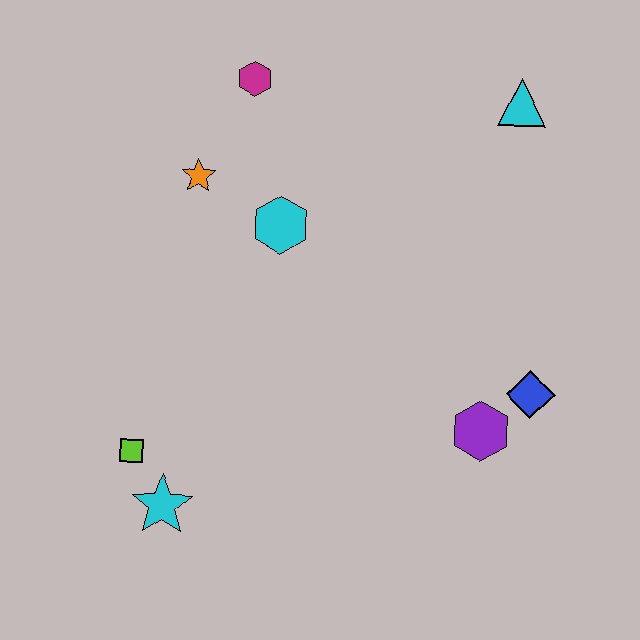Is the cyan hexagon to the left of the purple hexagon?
Yes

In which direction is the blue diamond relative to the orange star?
The blue diamond is to the right of the orange star.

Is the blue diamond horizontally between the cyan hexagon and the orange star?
No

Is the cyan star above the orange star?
No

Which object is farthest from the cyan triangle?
The cyan star is farthest from the cyan triangle.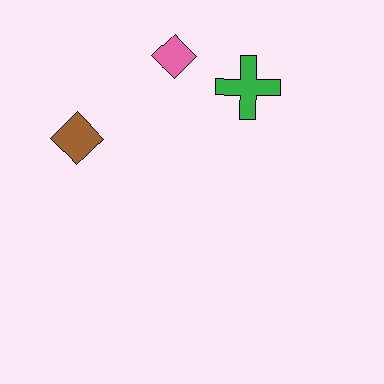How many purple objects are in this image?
There are no purple objects.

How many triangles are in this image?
There are no triangles.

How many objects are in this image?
There are 3 objects.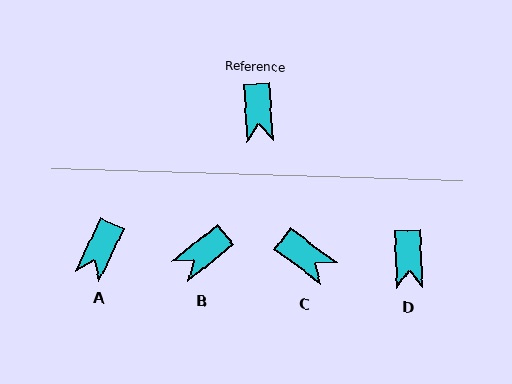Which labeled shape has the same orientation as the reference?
D.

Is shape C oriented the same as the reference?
No, it is off by about 50 degrees.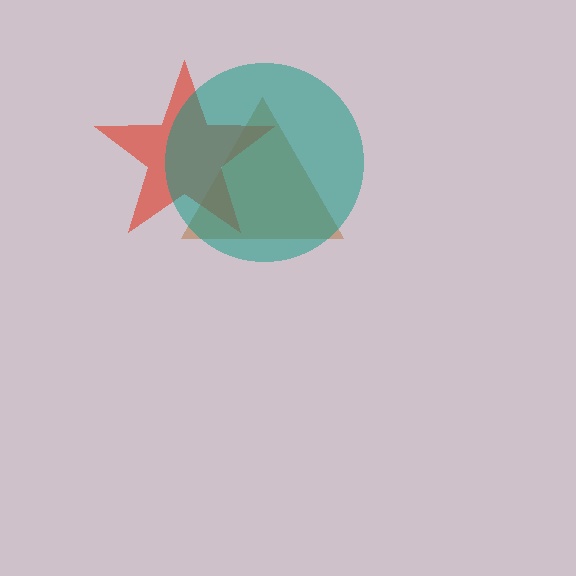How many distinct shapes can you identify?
There are 3 distinct shapes: a brown triangle, a red star, a teal circle.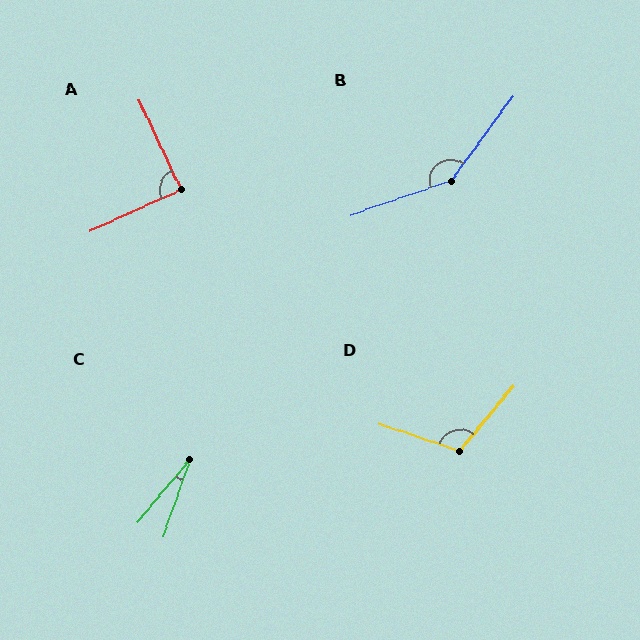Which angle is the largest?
B, at approximately 145 degrees.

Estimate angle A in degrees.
Approximately 90 degrees.